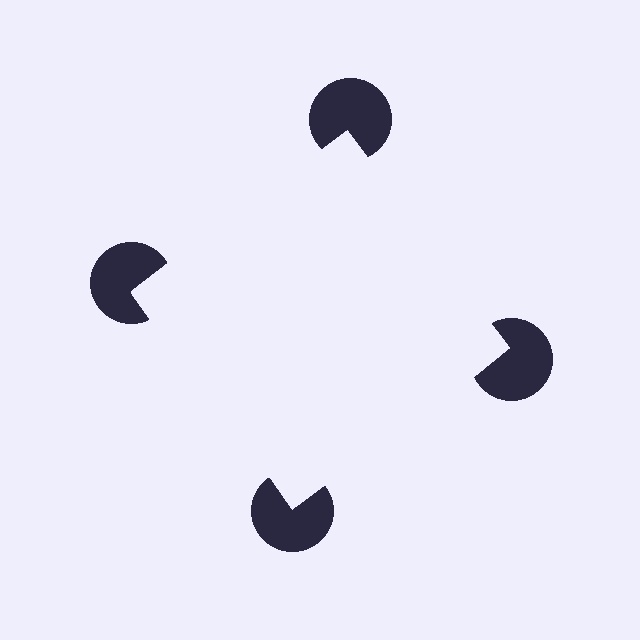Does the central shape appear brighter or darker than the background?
It typically appears slightly brighter than the background, even though no actual brightness change is drawn.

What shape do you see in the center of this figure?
An illusory square — its edges are inferred from the aligned wedge cuts in the pac-man discs, not physically drawn.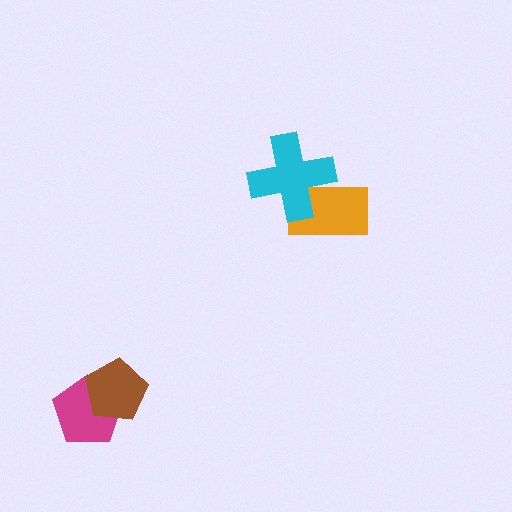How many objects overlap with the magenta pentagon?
1 object overlaps with the magenta pentagon.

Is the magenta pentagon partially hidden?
Yes, it is partially covered by another shape.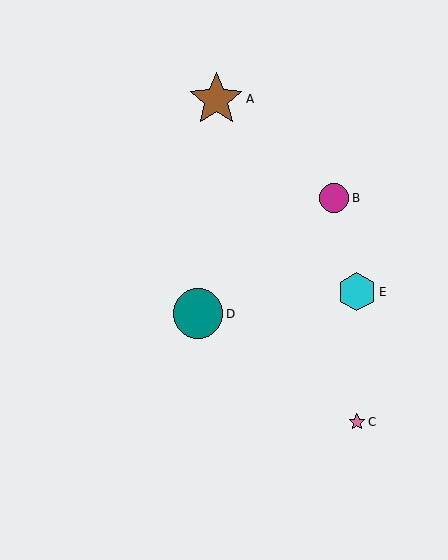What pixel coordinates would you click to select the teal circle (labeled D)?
Click at (198, 314) to select the teal circle D.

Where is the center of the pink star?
The center of the pink star is at (357, 422).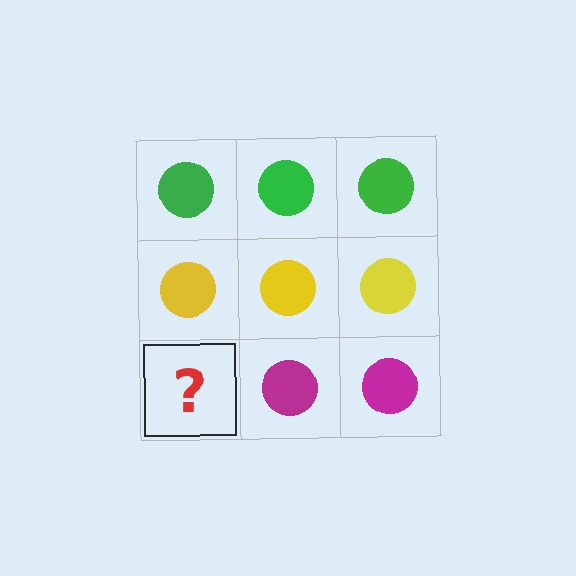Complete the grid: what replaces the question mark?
The question mark should be replaced with a magenta circle.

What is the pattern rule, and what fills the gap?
The rule is that each row has a consistent color. The gap should be filled with a magenta circle.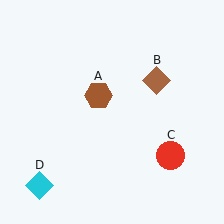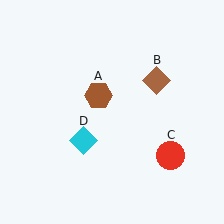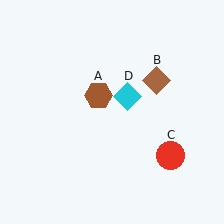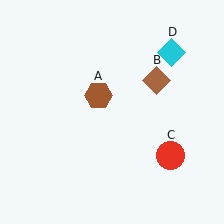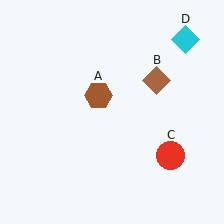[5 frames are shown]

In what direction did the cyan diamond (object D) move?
The cyan diamond (object D) moved up and to the right.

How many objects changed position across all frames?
1 object changed position: cyan diamond (object D).